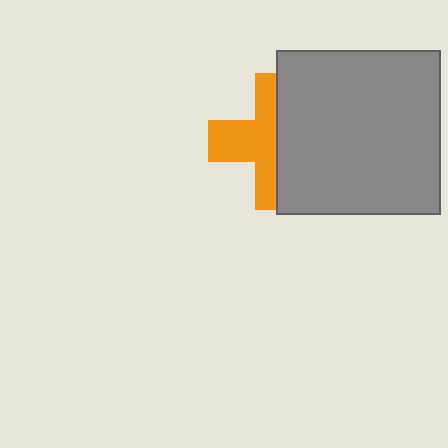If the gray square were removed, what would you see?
You would see the complete orange cross.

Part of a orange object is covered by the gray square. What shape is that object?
It is a cross.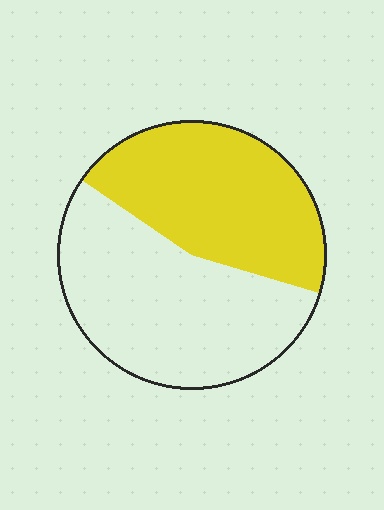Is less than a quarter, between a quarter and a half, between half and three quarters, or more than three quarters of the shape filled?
Between a quarter and a half.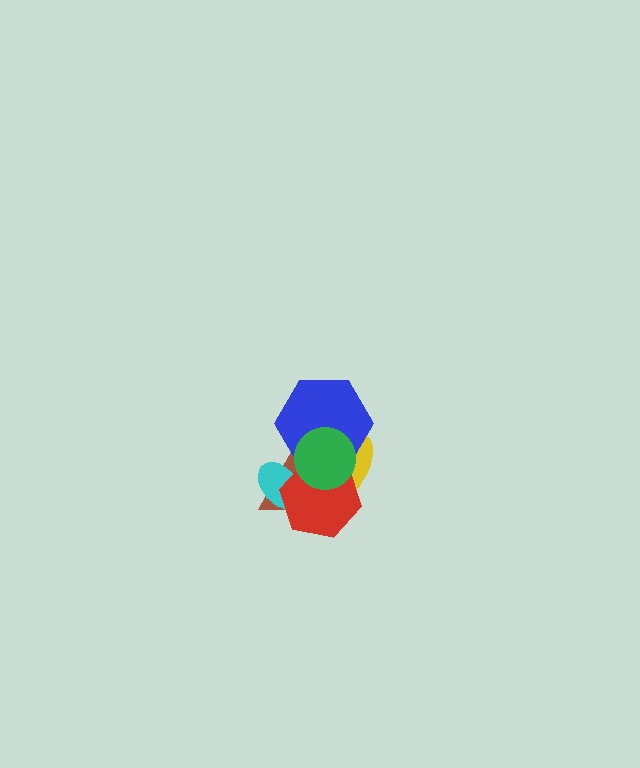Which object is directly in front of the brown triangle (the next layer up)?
The yellow ellipse is directly in front of the brown triangle.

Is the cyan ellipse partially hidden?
Yes, it is partially covered by another shape.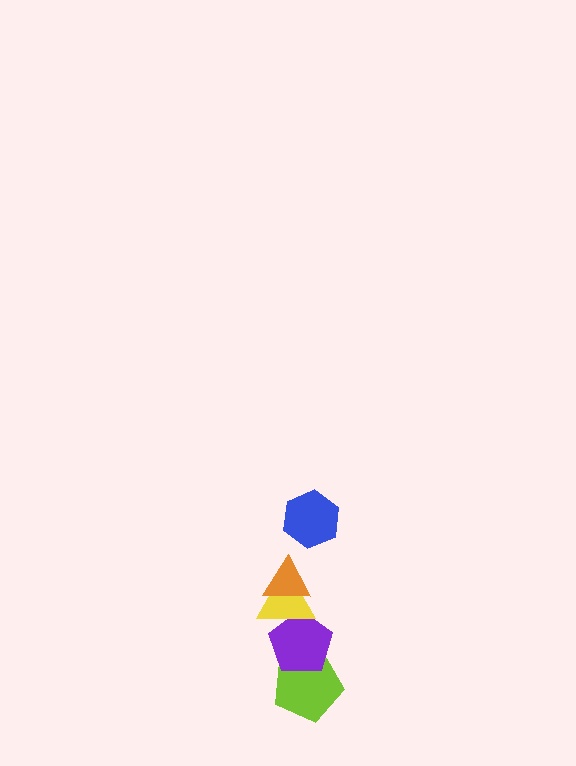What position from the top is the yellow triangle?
The yellow triangle is 3rd from the top.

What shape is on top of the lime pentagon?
The purple pentagon is on top of the lime pentagon.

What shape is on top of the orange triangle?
The blue hexagon is on top of the orange triangle.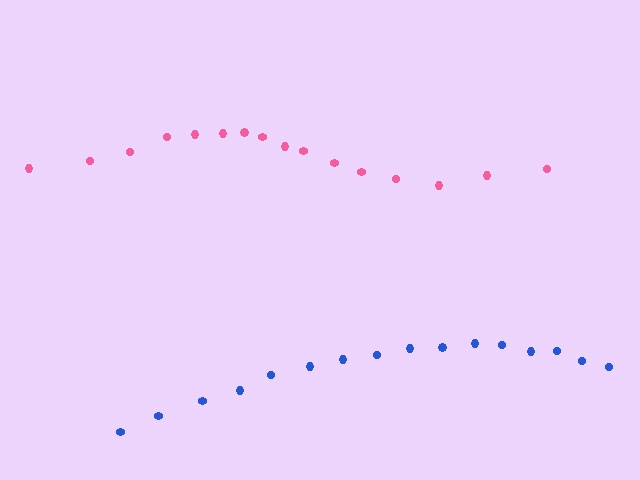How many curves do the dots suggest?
There are 2 distinct paths.